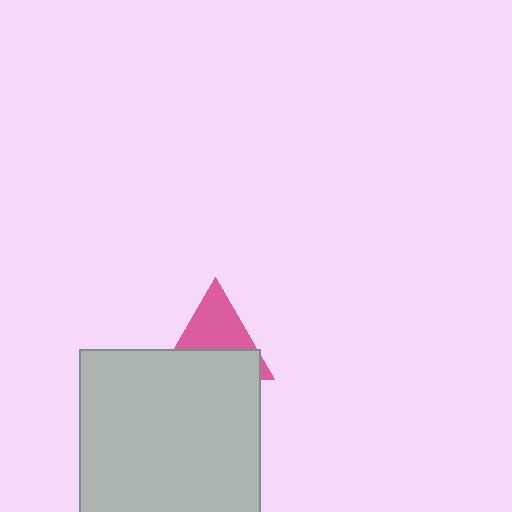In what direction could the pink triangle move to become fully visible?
The pink triangle could move up. That would shift it out from behind the light gray rectangle entirely.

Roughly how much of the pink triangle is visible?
About half of it is visible (roughly 53%).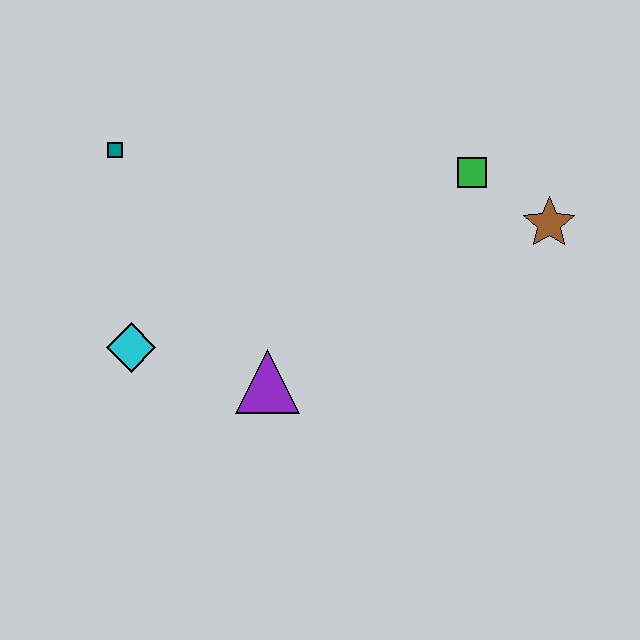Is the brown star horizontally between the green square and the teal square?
No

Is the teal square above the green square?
Yes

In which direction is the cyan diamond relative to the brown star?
The cyan diamond is to the left of the brown star.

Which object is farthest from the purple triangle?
The brown star is farthest from the purple triangle.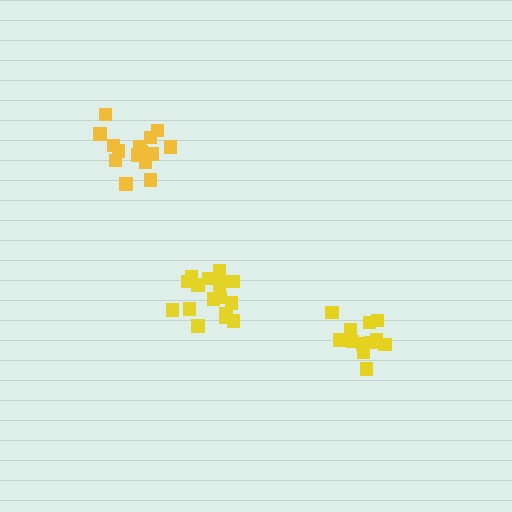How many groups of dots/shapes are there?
There are 3 groups.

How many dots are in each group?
Group 1: 16 dots, Group 2: 16 dots, Group 3: 12 dots (44 total).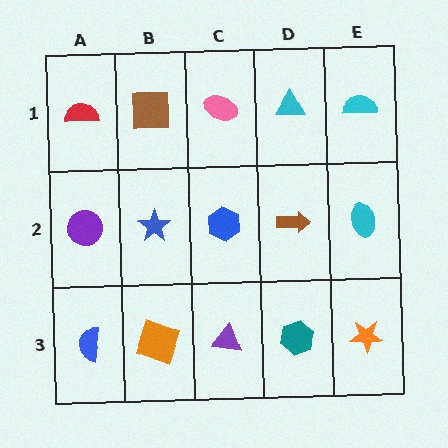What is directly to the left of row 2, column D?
A blue hexagon.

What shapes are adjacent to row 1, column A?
A purple circle (row 2, column A), a brown square (row 1, column B).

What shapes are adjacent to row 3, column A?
A purple circle (row 2, column A), an orange square (row 3, column B).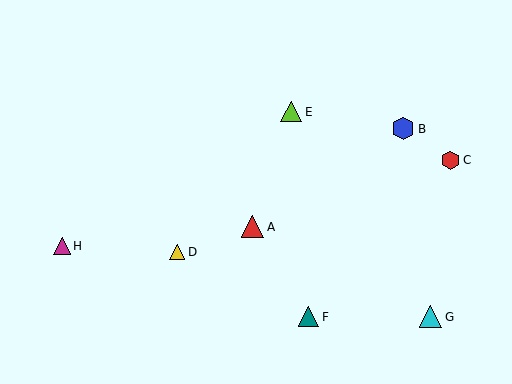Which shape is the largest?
The blue hexagon (labeled B) is the largest.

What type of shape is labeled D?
Shape D is a yellow triangle.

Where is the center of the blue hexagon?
The center of the blue hexagon is at (403, 129).